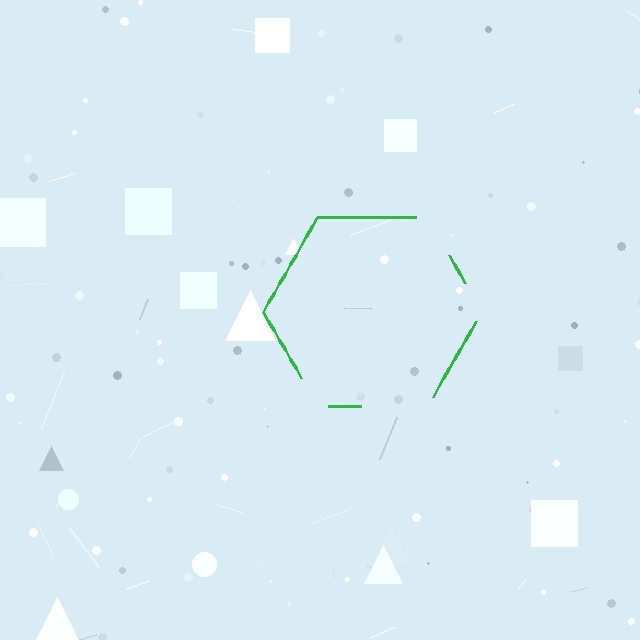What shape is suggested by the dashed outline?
The dashed outline suggests a hexagon.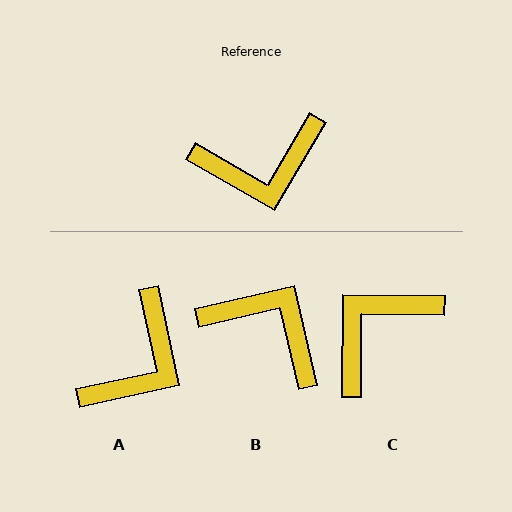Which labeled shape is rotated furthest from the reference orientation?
C, about 150 degrees away.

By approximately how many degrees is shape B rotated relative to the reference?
Approximately 133 degrees counter-clockwise.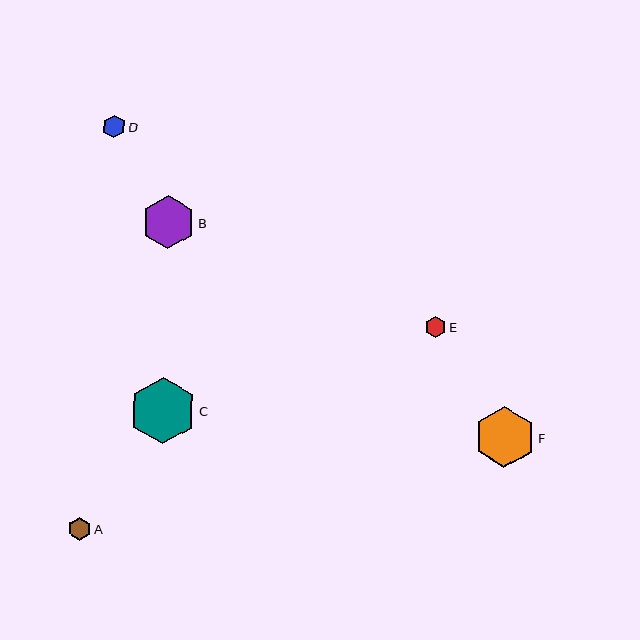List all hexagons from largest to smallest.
From largest to smallest: C, F, B, A, D, E.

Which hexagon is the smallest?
Hexagon E is the smallest with a size of approximately 21 pixels.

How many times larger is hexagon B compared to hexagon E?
Hexagon B is approximately 2.5 times the size of hexagon E.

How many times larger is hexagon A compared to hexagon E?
Hexagon A is approximately 1.1 times the size of hexagon E.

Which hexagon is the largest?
Hexagon C is the largest with a size of approximately 67 pixels.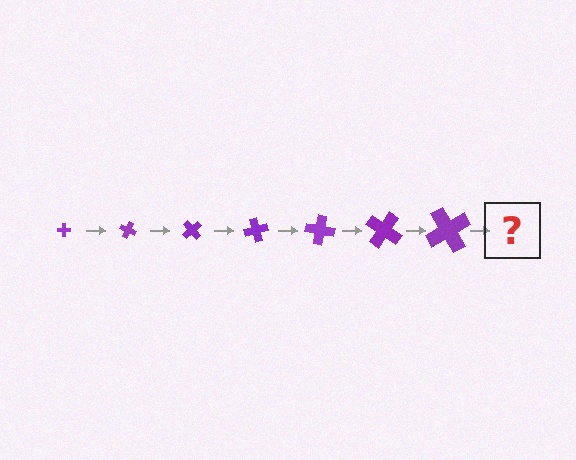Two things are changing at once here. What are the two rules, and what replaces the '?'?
The two rules are that the cross grows larger each step and it rotates 25 degrees each step. The '?' should be a cross, larger than the previous one and rotated 175 degrees from the start.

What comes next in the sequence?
The next element should be a cross, larger than the previous one and rotated 175 degrees from the start.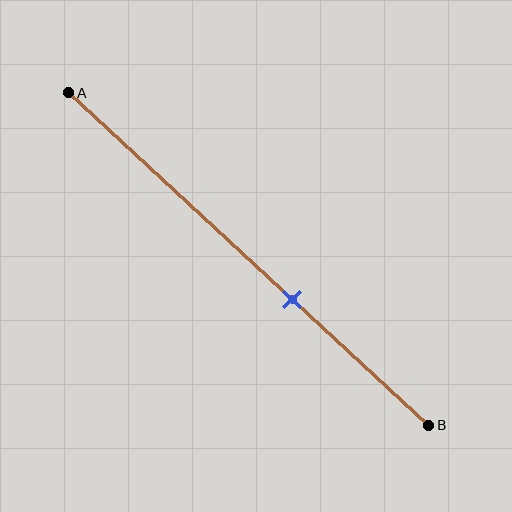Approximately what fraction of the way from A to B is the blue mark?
The blue mark is approximately 60% of the way from A to B.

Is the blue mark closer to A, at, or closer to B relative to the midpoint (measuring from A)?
The blue mark is closer to point B than the midpoint of segment AB.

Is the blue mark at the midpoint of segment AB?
No, the mark is at about 60% from A, not at the 50% midpoint.